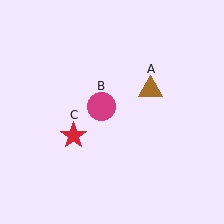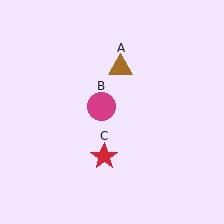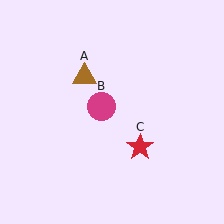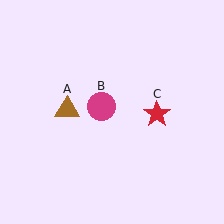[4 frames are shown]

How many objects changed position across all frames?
2 objects changed position: brown triangle (object A), red star (object C).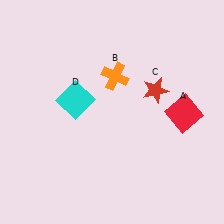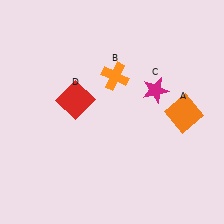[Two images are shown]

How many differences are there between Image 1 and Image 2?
There are 3 differences between the two images.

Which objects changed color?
A changed from red to orange. C changed from red to magenta. D changed from cyan to red.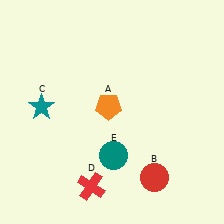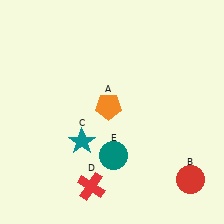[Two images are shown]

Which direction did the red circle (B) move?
The red circle (B) moved right.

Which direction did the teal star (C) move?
The teal star (C) moved right.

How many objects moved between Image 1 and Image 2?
2 objects moved between the two images.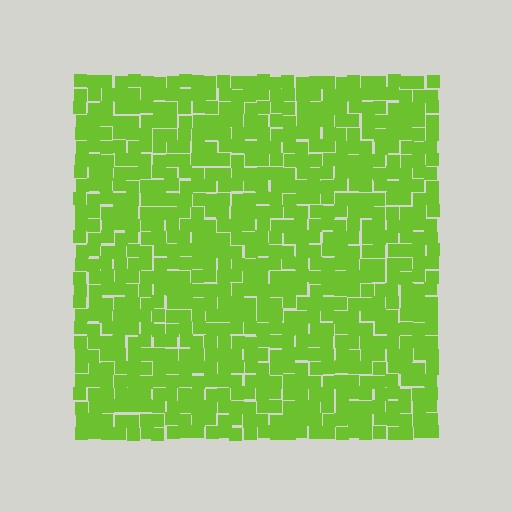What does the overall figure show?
The overall figure shows a square.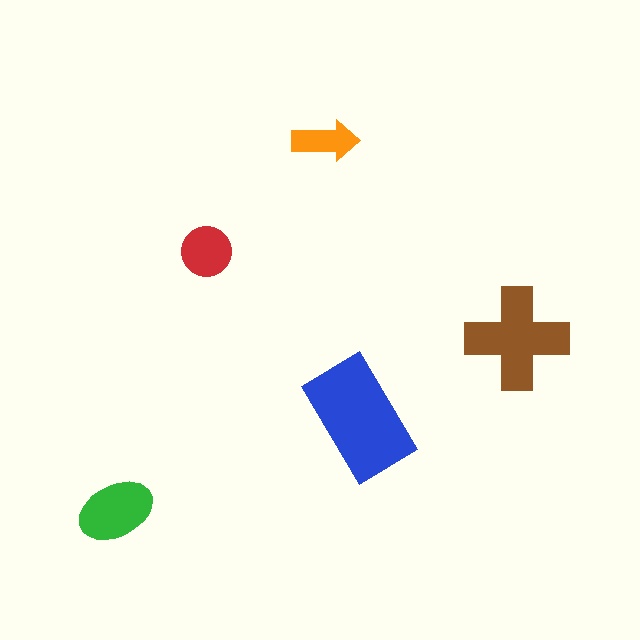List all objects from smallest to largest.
The orange arrow, the red circle, the green ellipse, the brown cross, the blue rectangle.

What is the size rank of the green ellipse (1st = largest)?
3rd.